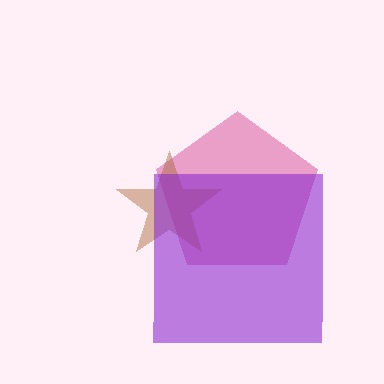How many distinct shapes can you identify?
There are 3 distinct shapes: a pink pentagon, a brown star, a purple square.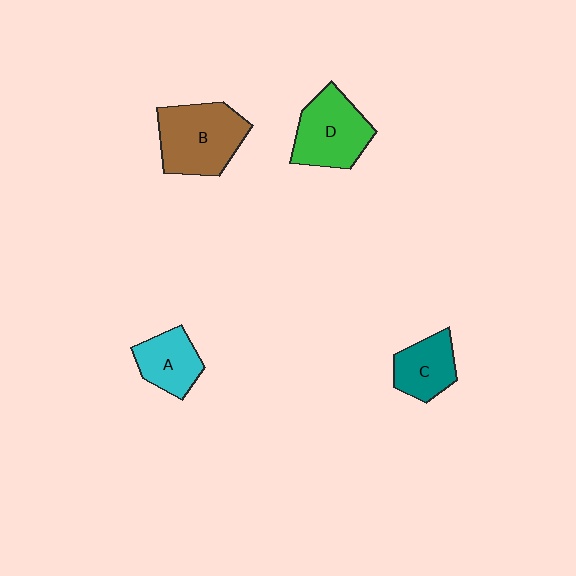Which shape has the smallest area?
Shape C (teal).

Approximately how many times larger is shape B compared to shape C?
Approximately 1.6 times.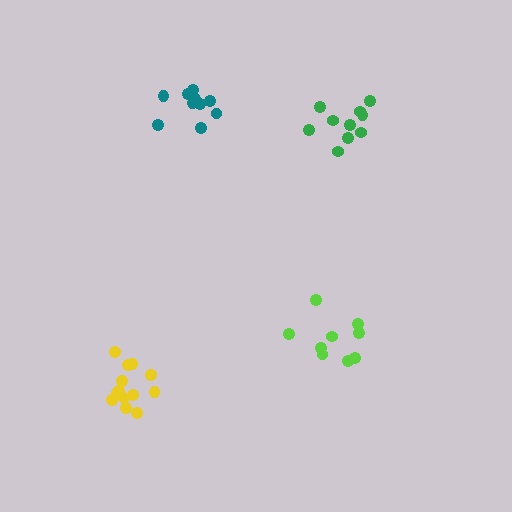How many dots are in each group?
Group 1: 13 dots, Group 2: 10 dots, Group 3: 10 dots, Group 4: 9 dots (42 total).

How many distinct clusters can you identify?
There are 4 distinct clusters.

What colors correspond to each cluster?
The clusters are colored: yellow, green, teal, lime.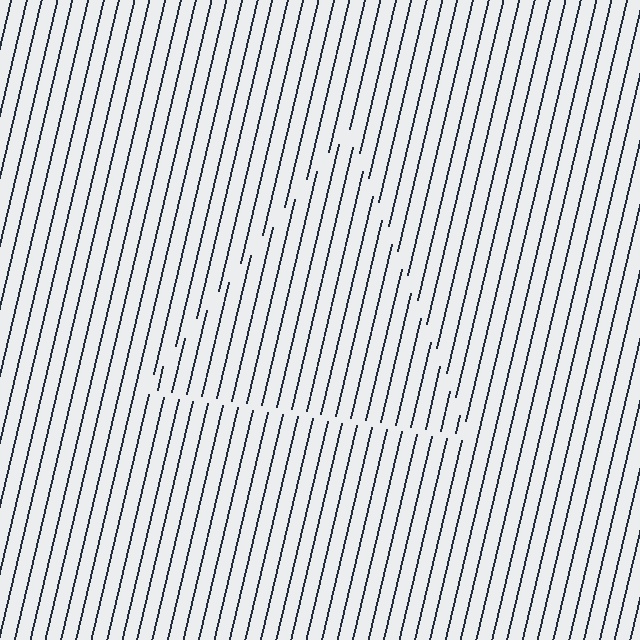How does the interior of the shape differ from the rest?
The interior of the shape contains the same grating, shifted by half a period — the contour is defined by the phase discontinuity where line-ends from the inner and outer gratings abut.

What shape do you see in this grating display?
An illusory triangle. The interior of the shape contains the same grating, shifted by half a period — the contour is defined by the phase discontinuity where line-ends from the inner and outer gratings abut.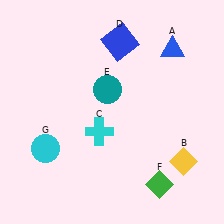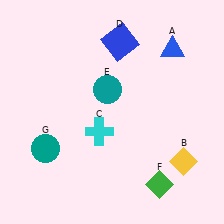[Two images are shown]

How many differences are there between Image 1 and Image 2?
There is 1 difference between the two images.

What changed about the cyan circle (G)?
In Image 1, G is cyan. In Image 2, it changed to teal.